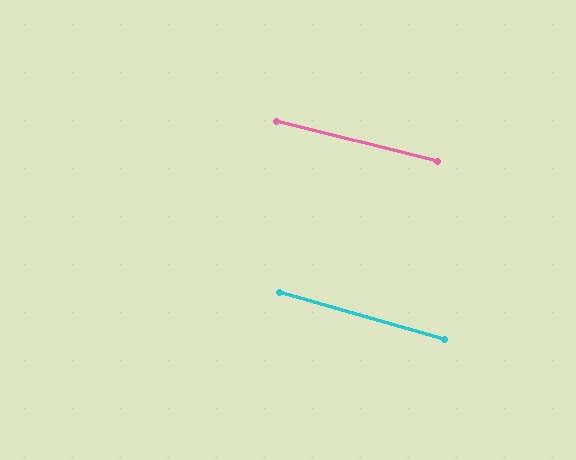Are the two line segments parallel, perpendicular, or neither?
Parallel — their directions differ by only 2.0°.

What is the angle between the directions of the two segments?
Approximately 2 degrees.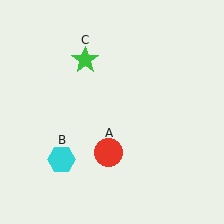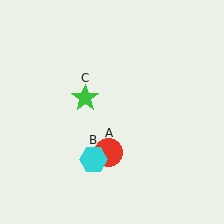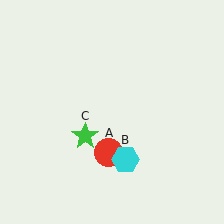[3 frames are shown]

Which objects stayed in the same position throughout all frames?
Red circle (object A) remained stationary.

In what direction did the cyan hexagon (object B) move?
The cyan hexagon (object B) moved right.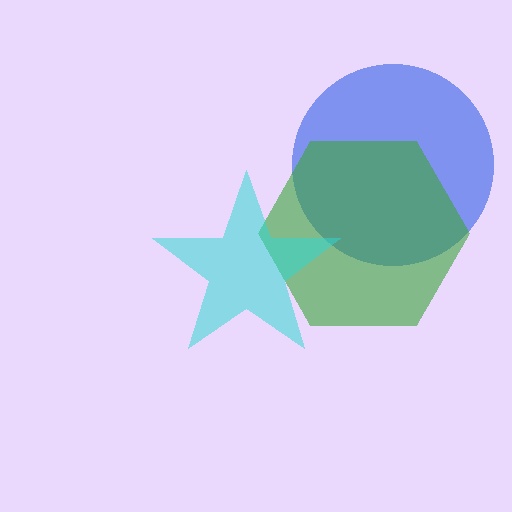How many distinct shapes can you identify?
There are 3 distinct shapes: a blue circle, a green hexagon, a cyan star.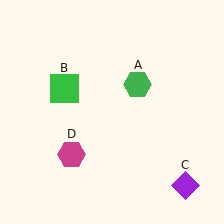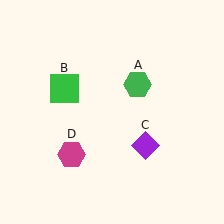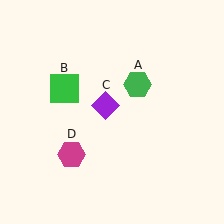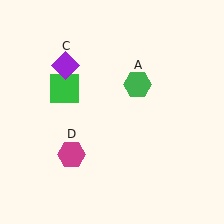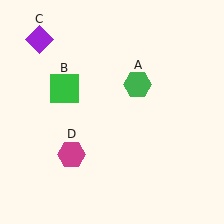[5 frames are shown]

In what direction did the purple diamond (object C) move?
The purple diamond (object C) moved up and to the left.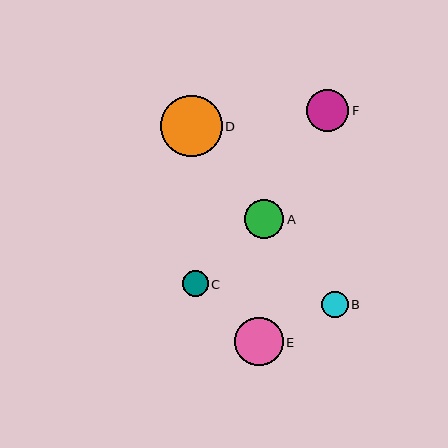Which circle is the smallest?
Circle C is the smallest with a size of approximately 26 pixels.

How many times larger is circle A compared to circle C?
Circle A is approximately 1.5 times the size of circle C.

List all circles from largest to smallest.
From largest to smallest: D, E, F, A, B, C.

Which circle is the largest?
Circle D is the largest with a size of approximately 61 pixels.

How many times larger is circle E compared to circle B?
Circle E is approximately 1.8 times the size of circle B.